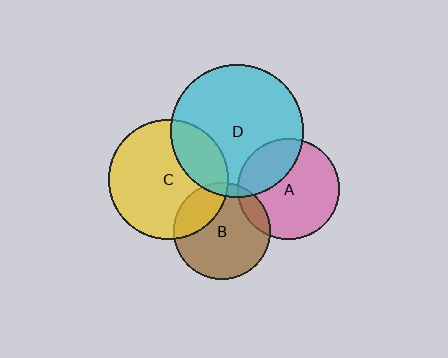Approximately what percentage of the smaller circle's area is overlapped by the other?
Approximately 30%.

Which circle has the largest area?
Circle D (cyan).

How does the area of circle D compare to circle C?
Approximately 1.2 times.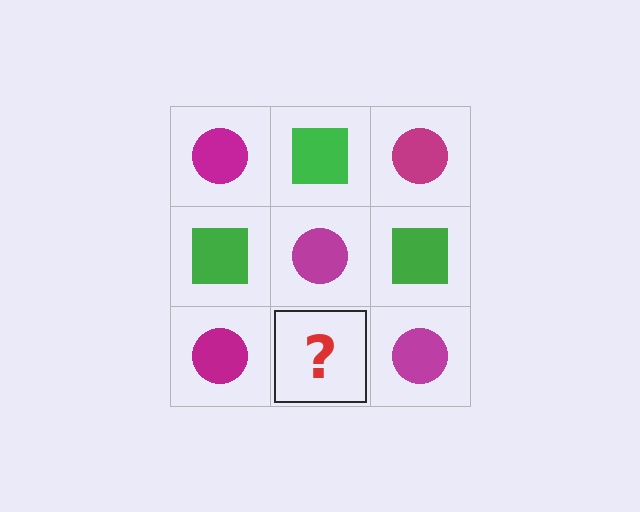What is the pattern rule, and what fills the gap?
The rule is that it alternates magenta circle and green square in a checkerboard pattern. The gap should be filled with a green square.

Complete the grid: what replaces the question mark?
The question mark should be replaced with a green square.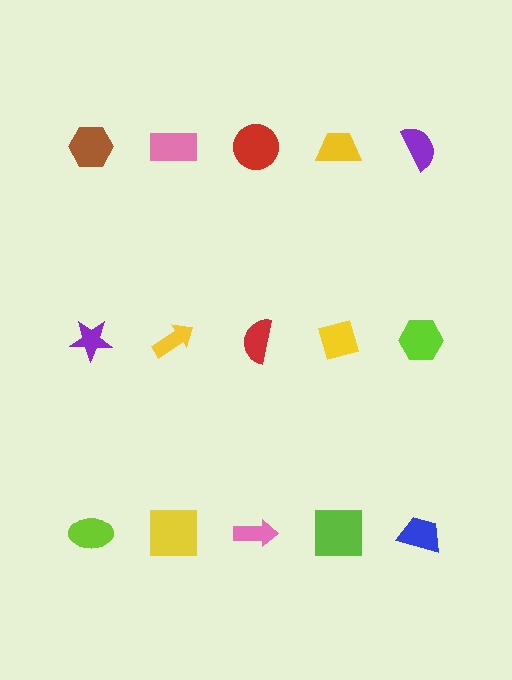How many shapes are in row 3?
5 shapes.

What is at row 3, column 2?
A yellow square.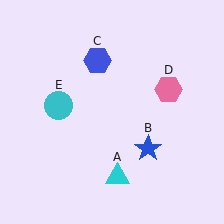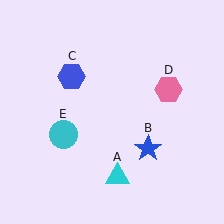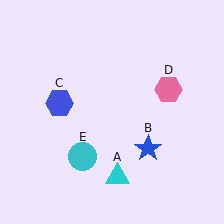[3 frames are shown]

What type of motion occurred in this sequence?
The blue hexagon (object C), cyan circle (object E) rotated counterclockwise around the center of the scene.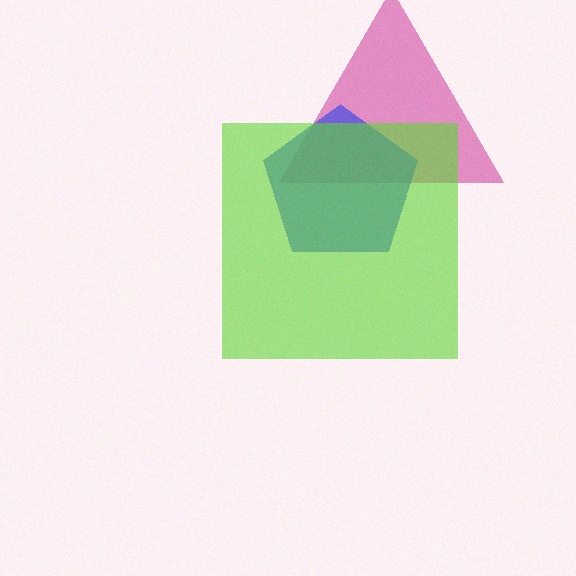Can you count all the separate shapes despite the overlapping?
Yes, there are 3 separate shapes.